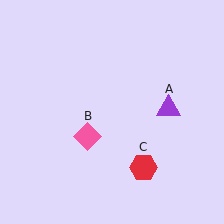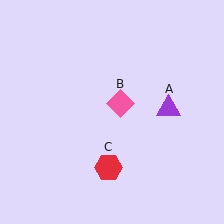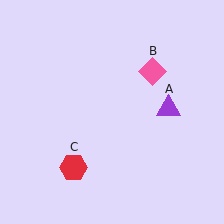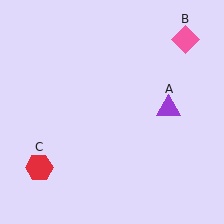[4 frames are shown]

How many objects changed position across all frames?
2 objects changed position: pink diamond (object B), red hexagon (object C).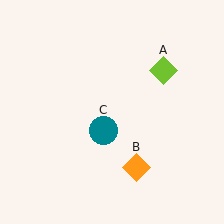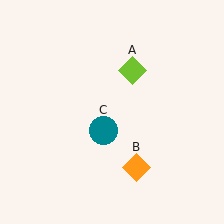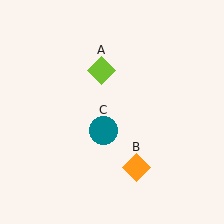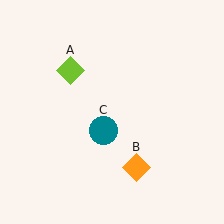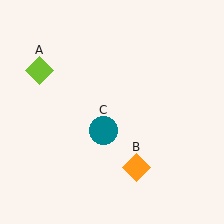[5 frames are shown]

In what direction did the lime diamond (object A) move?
The lime diamond (object A) moved left.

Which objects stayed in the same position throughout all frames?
Orange diamond (object B) and teal circle (object C) remained stationary.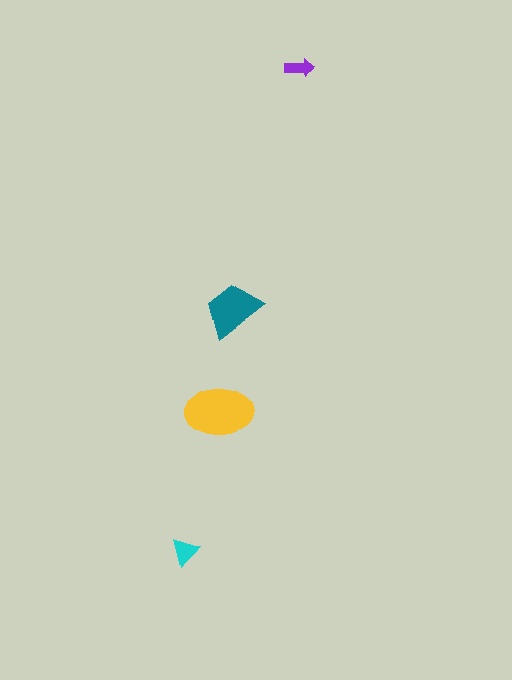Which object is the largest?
The yellow ellipse.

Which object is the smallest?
The purple arrow.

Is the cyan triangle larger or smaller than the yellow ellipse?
Smaller.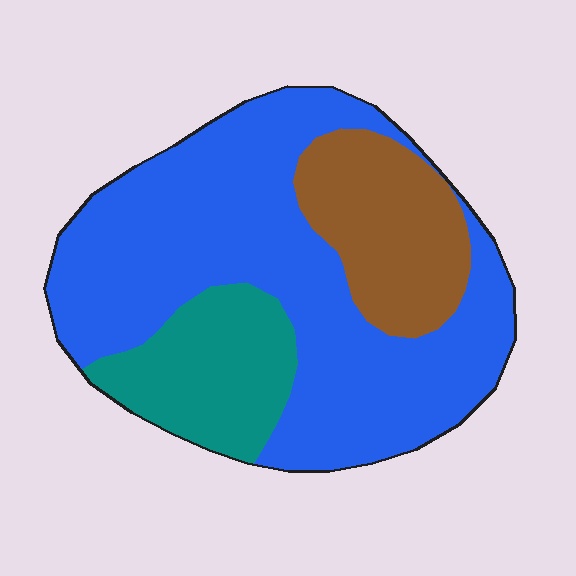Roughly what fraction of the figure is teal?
Teal covers 18% of the figure.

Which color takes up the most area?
Blue, at roughly 65%.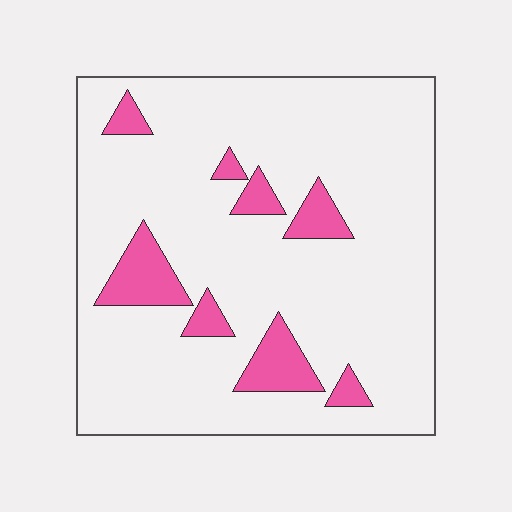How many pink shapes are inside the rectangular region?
8.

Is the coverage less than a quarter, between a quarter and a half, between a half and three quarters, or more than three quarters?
Less than a quarter.